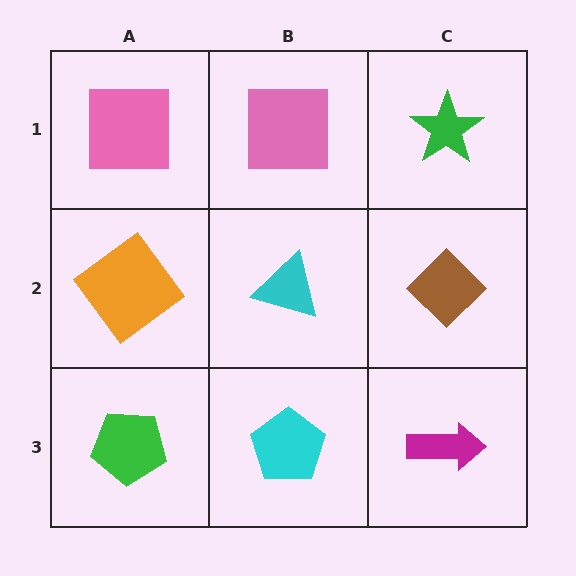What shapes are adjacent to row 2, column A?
A pink square (row 1, column A), a green pentagon (row 3, column A), a cyan triangle (row 2, column B).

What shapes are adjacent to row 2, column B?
A pink square (row 1, column B), a cyan pentagon (row 3, column B), an orange diamond (row 2, column A), a brown diamond (row 2, column C).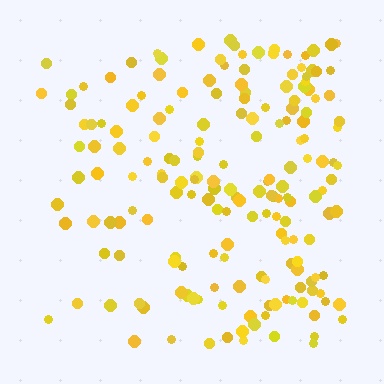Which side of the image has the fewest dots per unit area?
The left.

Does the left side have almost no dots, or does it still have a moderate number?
Still a moderate number, just noticeably fewer than the right.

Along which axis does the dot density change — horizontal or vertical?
Horizontal.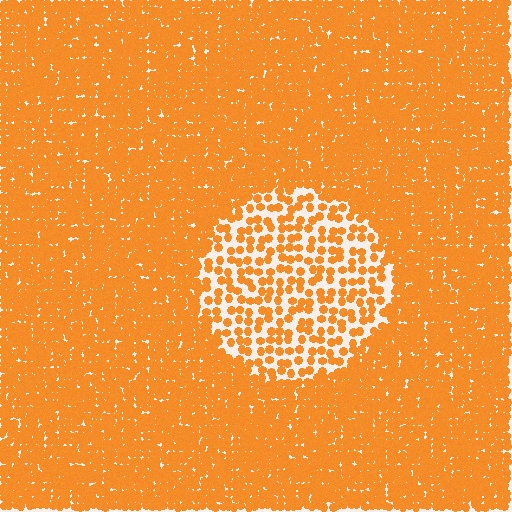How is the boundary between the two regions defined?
The boundary is defined by a change in element density (approximately 2.5x ratio). All elements are the same color, size, and shape.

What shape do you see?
I see a circle.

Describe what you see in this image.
The image contains small orange elements arranged at two different densities. A circle-shaped region is visible where the elements are less densely packed than the surrounding area.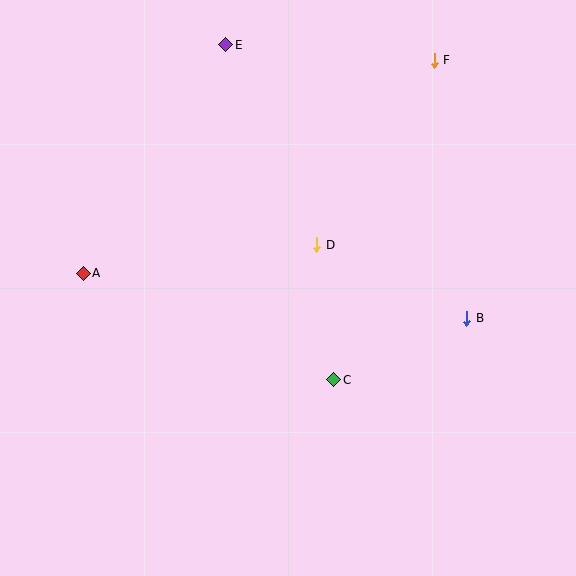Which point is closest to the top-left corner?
Point E is closest to the top-left corner.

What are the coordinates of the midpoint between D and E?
The midpoint between D and E is at (271, 145).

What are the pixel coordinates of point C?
Point C is at (334, 380).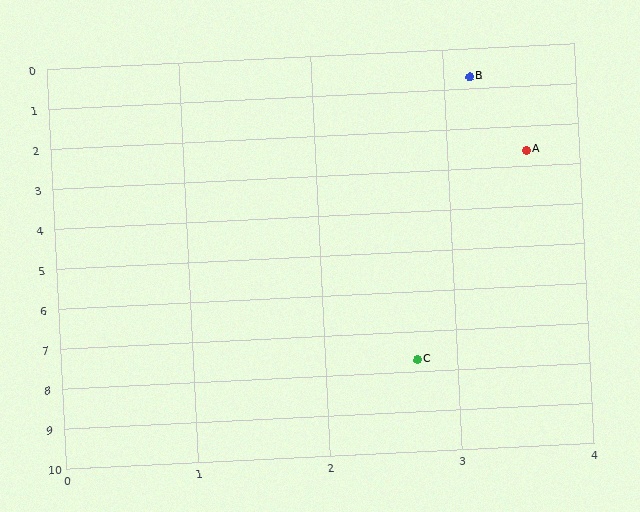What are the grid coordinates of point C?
Point C is at approximately (2.7, 7.7).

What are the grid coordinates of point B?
Point B is at approximately (3.2, 0.7).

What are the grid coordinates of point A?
Point A is at approximately (3.6, 2.6).